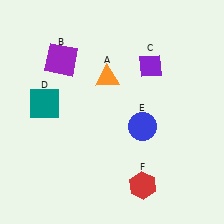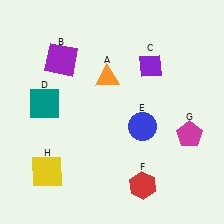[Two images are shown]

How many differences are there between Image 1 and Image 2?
There are 2 differences between the two images.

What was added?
A magenta pentagon (G), a yellow square (H) were added in Image 2.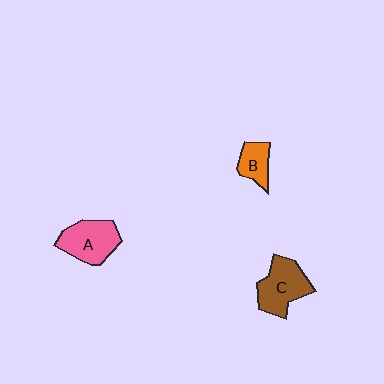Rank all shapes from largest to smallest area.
From largest to smallest: C (brown), A (pink), B (orange).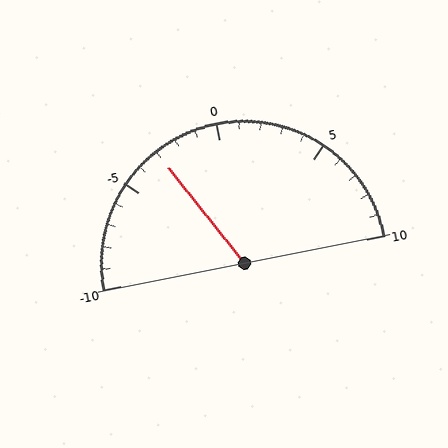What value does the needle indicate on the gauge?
The needle indicates approximately -3.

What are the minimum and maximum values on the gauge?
The gauge ranges from -10 to 10.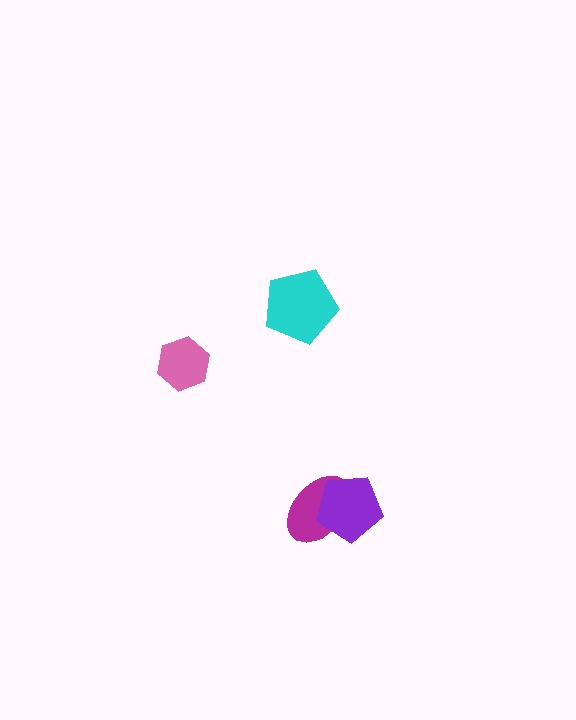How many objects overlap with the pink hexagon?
0 objects overlap with the pink hexagon.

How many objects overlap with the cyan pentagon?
0 objects overlap with the cyan pentagon.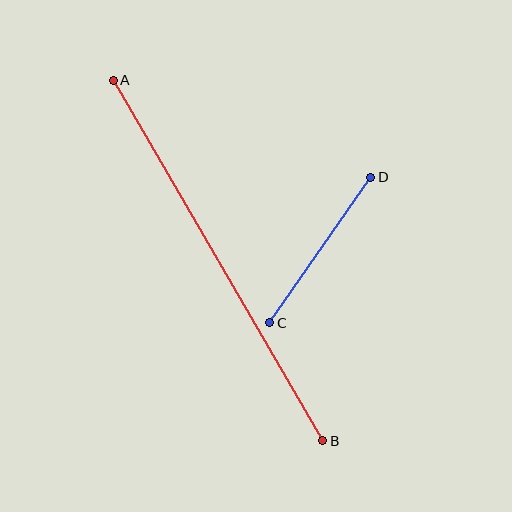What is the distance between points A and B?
The distance is approximately 417 pixels.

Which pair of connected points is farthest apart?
Points A and B are farthest apart.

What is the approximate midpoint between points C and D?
The midpoint is at approximately (320, 250) pixels.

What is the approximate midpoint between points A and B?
The midpoint is at approximately (218, 261) pixels.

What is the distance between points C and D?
The distance is approximately 177 pixels.